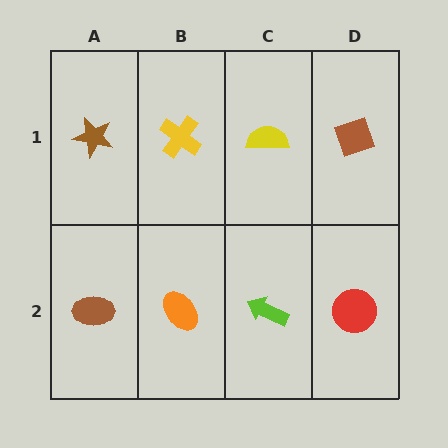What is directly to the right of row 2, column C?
A red circle.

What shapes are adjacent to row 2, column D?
A brown diamond (row 1, column D), a lime arrow (row 2, column C).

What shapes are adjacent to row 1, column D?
A red circle (row 2, column D), a yellow semicircle (row 1, column C).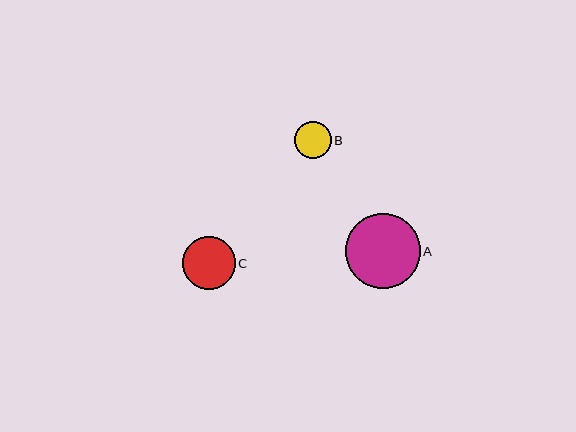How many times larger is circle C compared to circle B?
Circle C is approximately 1.4 times the size of circle B.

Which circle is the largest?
Circle A is the largest with a size of approximately 75 pixels.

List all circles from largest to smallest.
From largest to smallest: A, C, B.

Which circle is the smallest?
Circle B is the smallest with a size of approximately 37 pixels.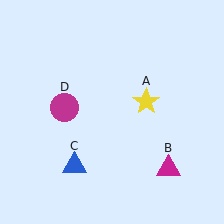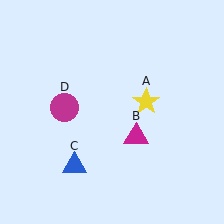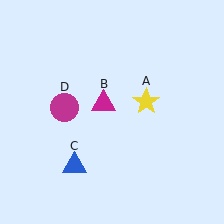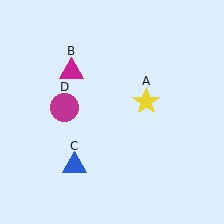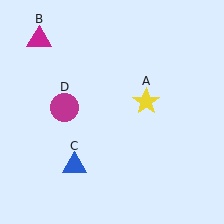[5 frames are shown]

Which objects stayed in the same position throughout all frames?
Yellow star (object A) and blue triangle (object C) and magenta circle (object D) remained stationary.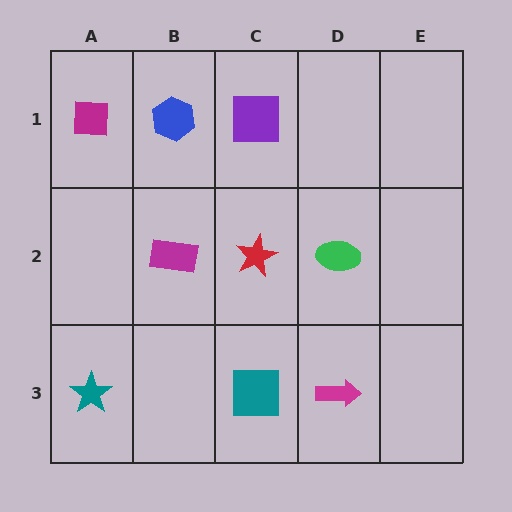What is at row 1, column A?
A magenta square.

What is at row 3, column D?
A magenta arrow.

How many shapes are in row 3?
3 shapes.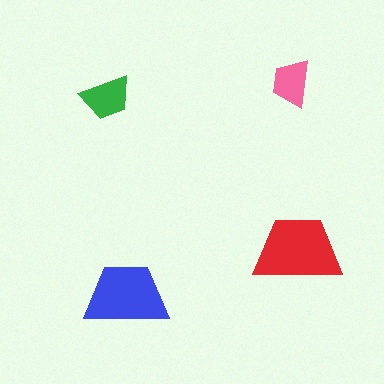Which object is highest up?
The pink trapezoid is topmost.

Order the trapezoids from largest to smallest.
the red one, the blue one, the green one, the pink one.